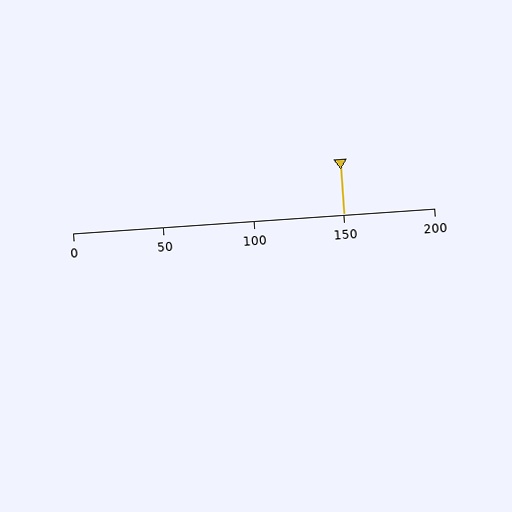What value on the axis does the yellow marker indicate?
The marker indicates approximately 150.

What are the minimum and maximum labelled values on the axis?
The axis runs from 0 to 200.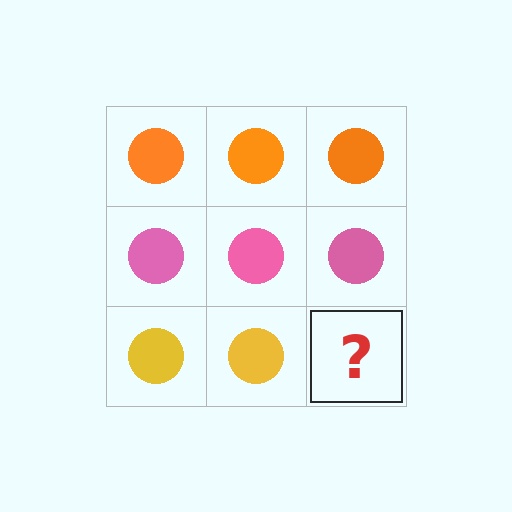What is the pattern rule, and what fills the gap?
The rule is that each row has a consistent color. The gap should be filled with a yellow circle.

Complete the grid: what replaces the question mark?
The question mark should be replaced with a yellow circle.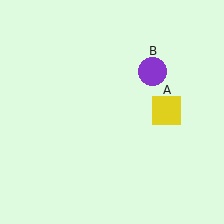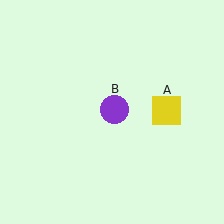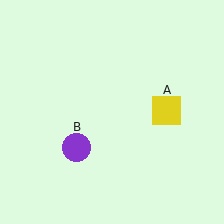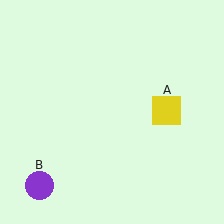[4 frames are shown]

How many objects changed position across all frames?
1 object changed position: purple circle (object B).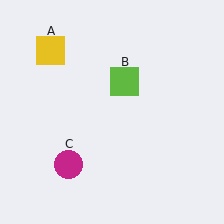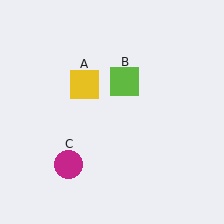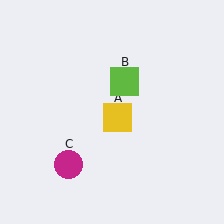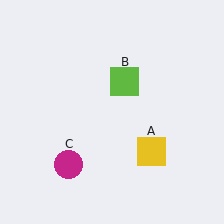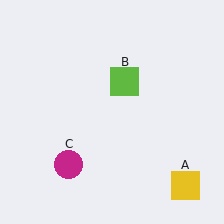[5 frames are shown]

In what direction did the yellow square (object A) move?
The yellow square (object A) moved down and to the right.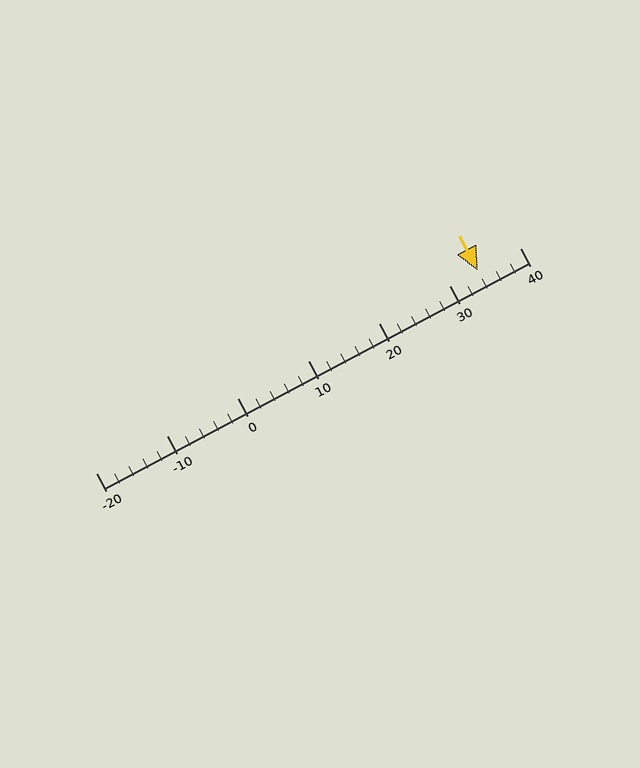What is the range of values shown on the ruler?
The ruler shows values from -20 to 40.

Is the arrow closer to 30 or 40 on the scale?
The arrow is closer to 30.